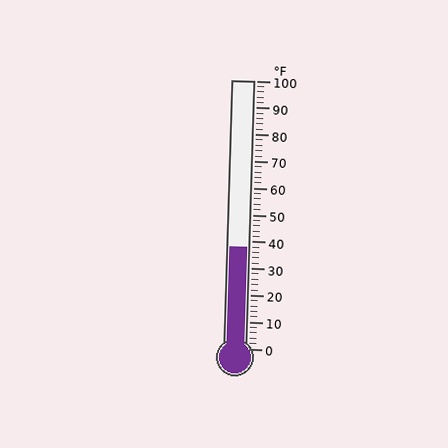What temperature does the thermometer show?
The thermometer shows approximately 38°F.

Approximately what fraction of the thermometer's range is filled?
The thermometer is filled to approximately 40% of its range.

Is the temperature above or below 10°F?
The temperature is above 10°F.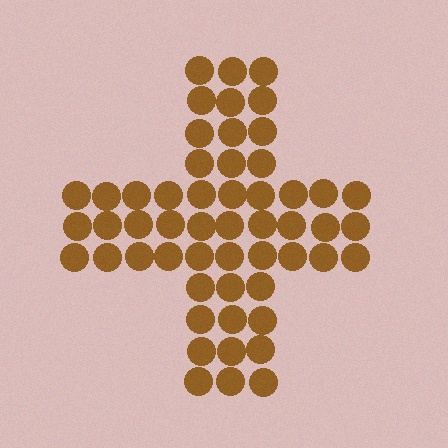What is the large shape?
The large shape is a cross.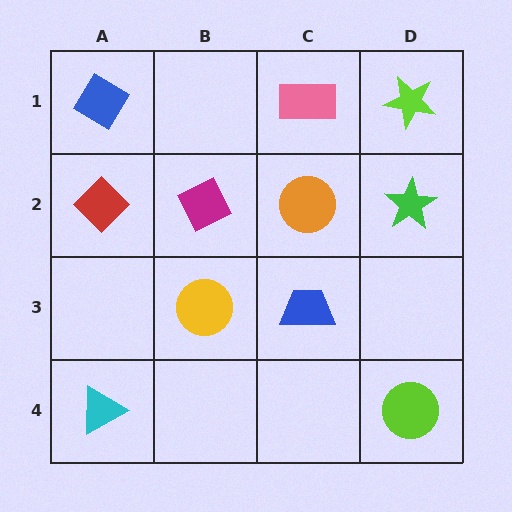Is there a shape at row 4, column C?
No, that cell is empty.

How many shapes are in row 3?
2 shapes.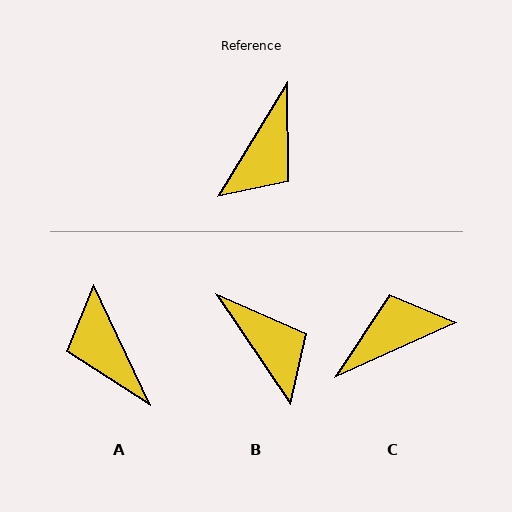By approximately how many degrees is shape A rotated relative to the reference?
Approximately 123 degrees clockwise.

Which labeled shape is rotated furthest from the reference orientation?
C, about 145 degrees away.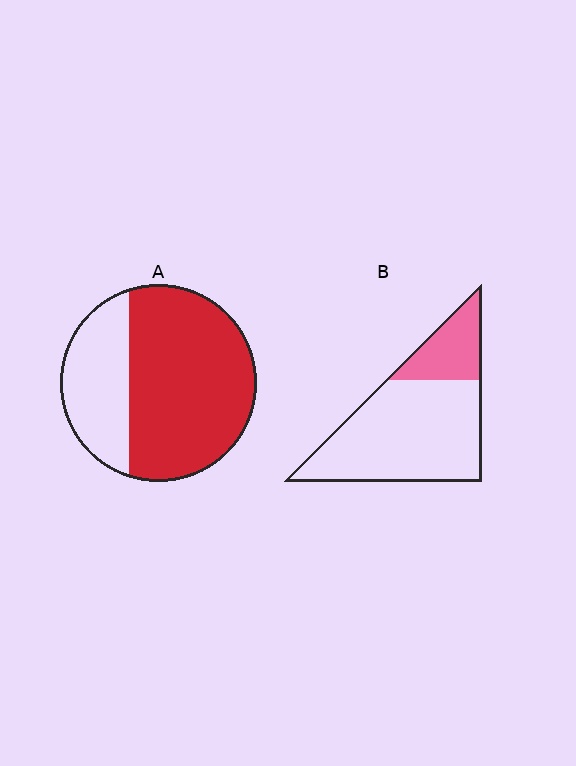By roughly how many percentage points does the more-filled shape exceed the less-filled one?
By roughly 45 percentage points (A over B).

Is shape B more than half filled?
No.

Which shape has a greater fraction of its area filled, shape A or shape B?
Shape A.